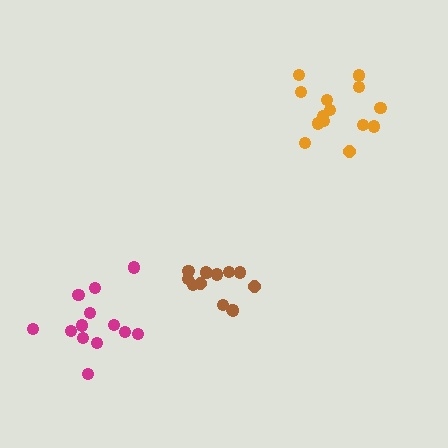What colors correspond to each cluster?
The clusters are colored: magenta, brown, orange.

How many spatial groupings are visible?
There are 3 spatial groupings.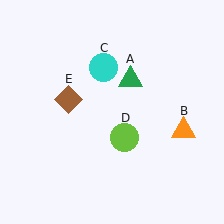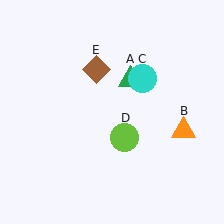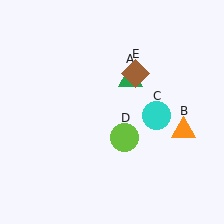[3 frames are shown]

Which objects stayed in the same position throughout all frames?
Green triangle (object A) and orange triangle (object B) and lime circle (object D) remained stationary.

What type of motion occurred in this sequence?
The cyan circle (object C), brown diamond (object E) rotated clockwise around the center of the scene.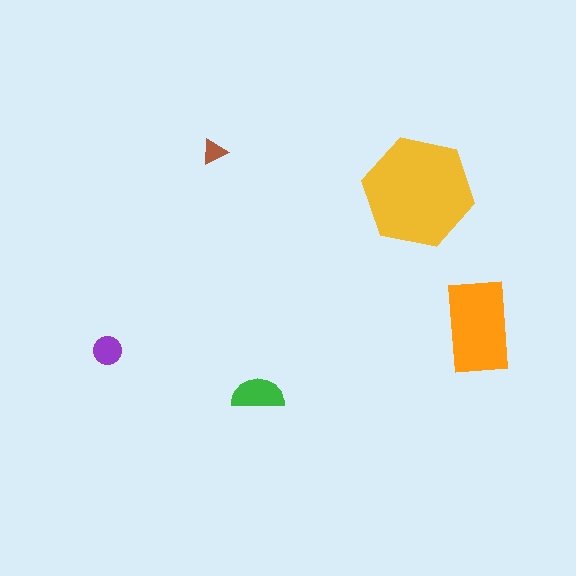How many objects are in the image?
There are 5 objects in the image.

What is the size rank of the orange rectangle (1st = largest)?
2nd.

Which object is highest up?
The brown triangle is topmost.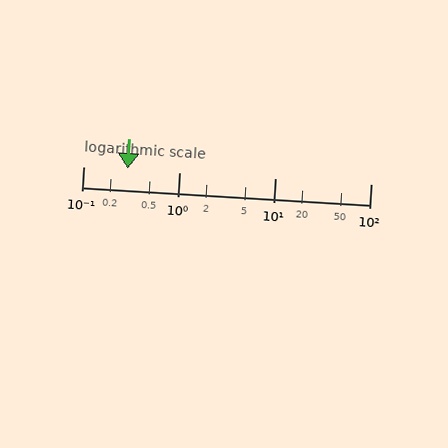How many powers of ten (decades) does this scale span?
The scale spans 3 decades, from 0.1 to 100.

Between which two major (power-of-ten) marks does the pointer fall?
The pointer is between 0.1 and 1.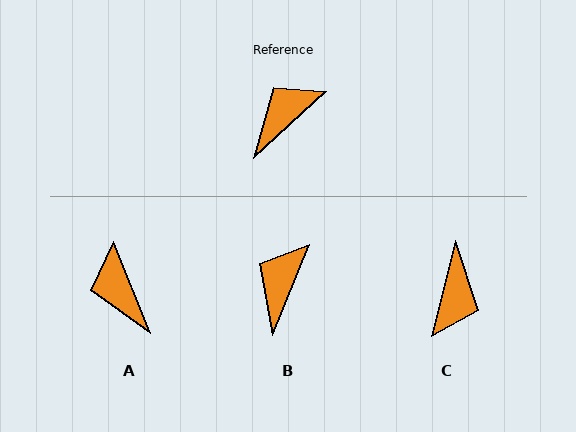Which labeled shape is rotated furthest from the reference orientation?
C, about 146 degrees away.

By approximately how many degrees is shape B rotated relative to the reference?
Approximately 26 degrees counter-clockwise.